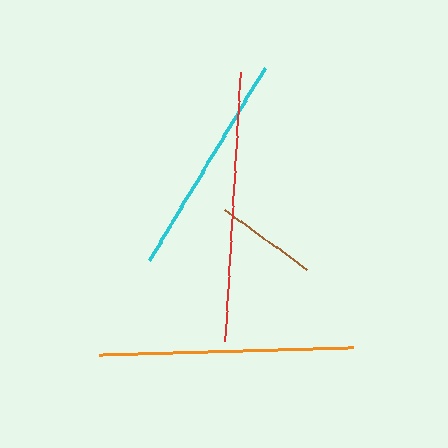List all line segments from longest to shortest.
From longest to shortest: red, orange, cyan, brown.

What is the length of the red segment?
The red segment is approximately 268 pixels long.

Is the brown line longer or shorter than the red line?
The red line is longer than the brown line.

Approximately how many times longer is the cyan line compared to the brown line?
The cyan line is approximately 2.2 times the length of the brown line.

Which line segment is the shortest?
The brown line is the shortest at approximately 102 pixels.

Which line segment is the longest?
The red line is the longest at approximately 268 pixels.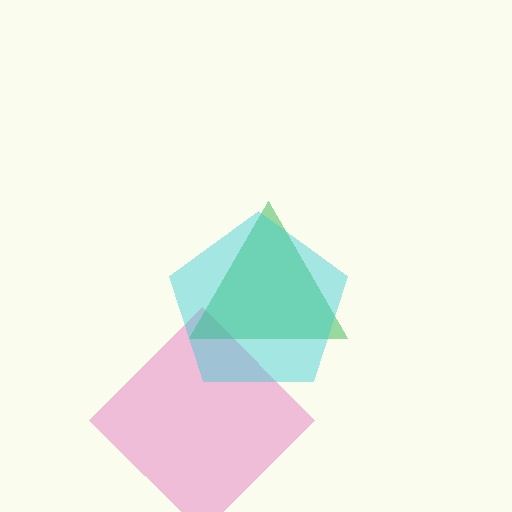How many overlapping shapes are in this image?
There are 3 overlapping shapes in the image.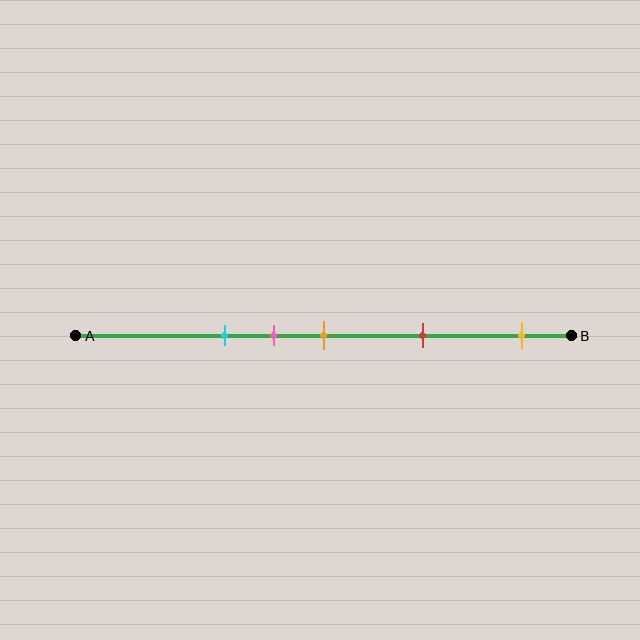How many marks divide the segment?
There are 5 marks dividing the segment.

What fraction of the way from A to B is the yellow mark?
The yellow mark is approximately 90% (0.9) of the way from A to B.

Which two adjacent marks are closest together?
The pink and orange marks are the closest adjacent pair.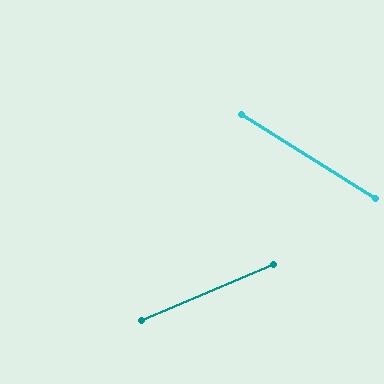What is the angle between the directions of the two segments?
Approximately 55 degrees.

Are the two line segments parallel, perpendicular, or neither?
Neither parallel nor perpendicular — they differ by about 55°.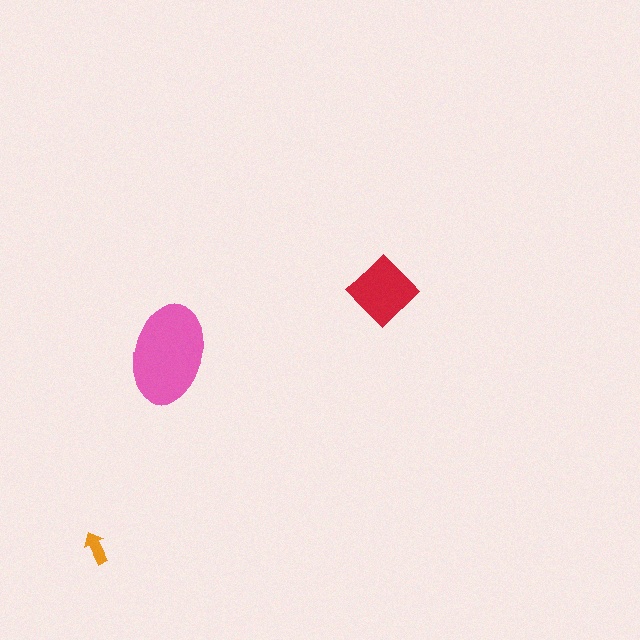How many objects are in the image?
There are 3 objects in the image.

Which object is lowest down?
The orange arrow is bottommost.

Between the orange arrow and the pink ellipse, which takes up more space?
The pink ellipse.